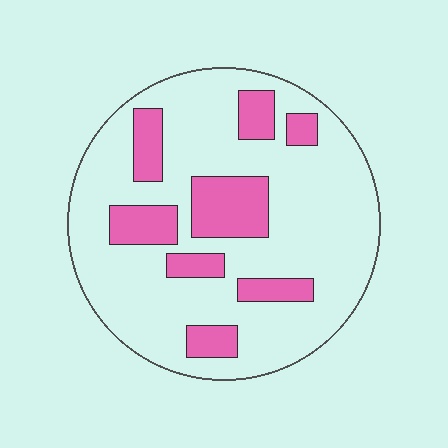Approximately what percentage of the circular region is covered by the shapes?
Approximately 25%.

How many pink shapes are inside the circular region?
8.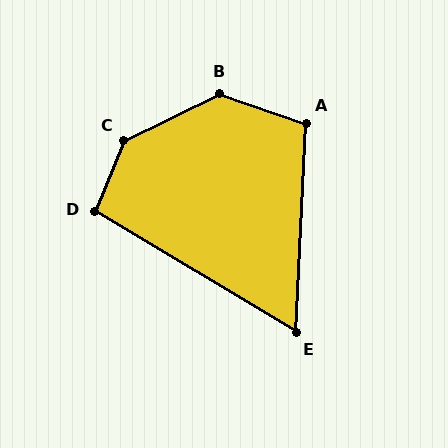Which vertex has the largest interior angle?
C, at approximately 139 degrees.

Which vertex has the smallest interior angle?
E, at approximately 62 degrees.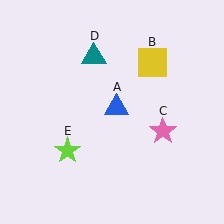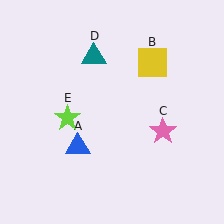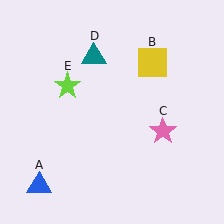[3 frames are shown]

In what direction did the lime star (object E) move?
The lime star (object E) moved up.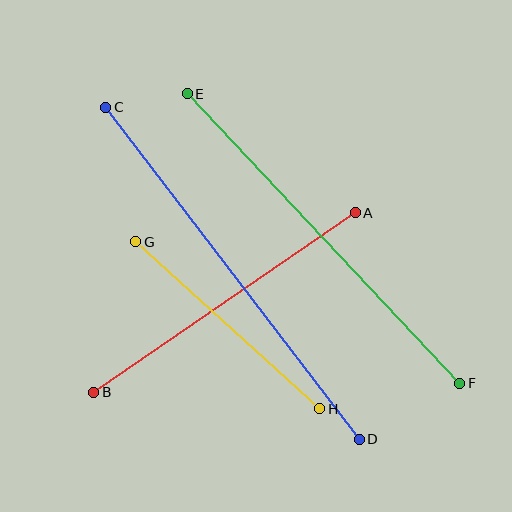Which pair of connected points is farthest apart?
Points C and D are farthest apart.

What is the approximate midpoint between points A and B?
The midpoint is at approximately (225, 302) pixels.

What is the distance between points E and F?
The distance is approximately 398 pixels.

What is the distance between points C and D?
The distance is approximately 418 pixels.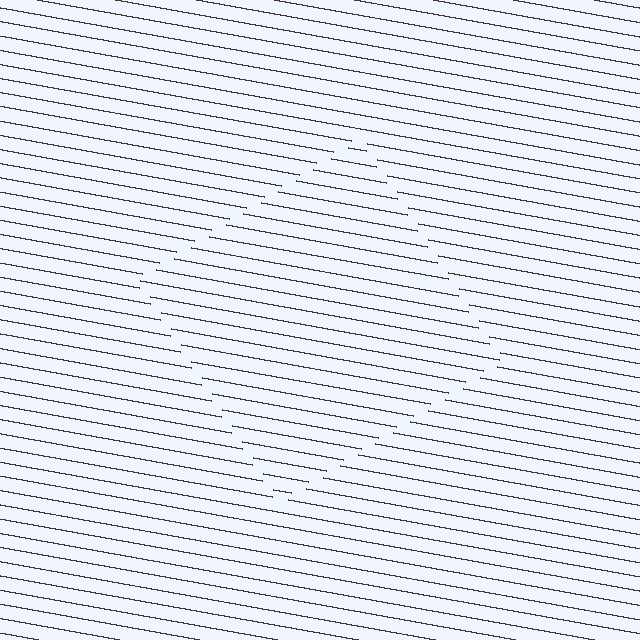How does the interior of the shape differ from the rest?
The interior of the shape contains the same grating, shifted by half a period — the contour is defined by the phase discontinuity where line-ends from the inner and outer gratings abut.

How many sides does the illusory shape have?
4 sides — the line-ends trace a square.